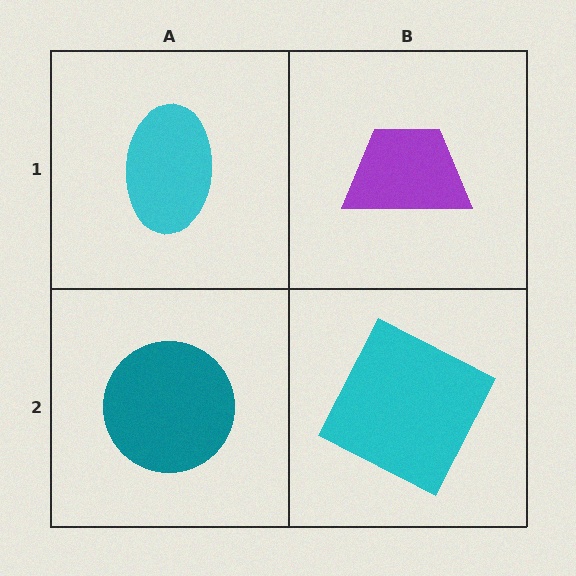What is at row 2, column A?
A teal circle.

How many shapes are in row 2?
2 shapes.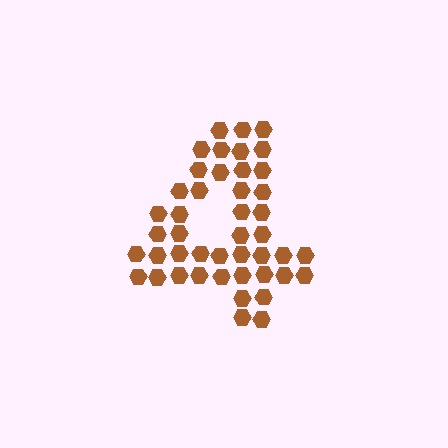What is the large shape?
The large shape is the digit 4.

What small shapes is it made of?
It is made of small hexagons.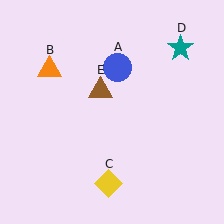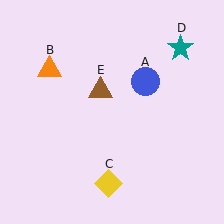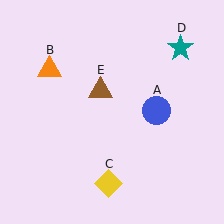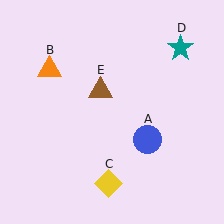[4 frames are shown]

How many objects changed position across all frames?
1 object changed position: blue circle (object A).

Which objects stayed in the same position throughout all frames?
Orange triangle (object B) and yellow diamond (object C) and teal star (object D) and brown triangle (object E) remained stationary.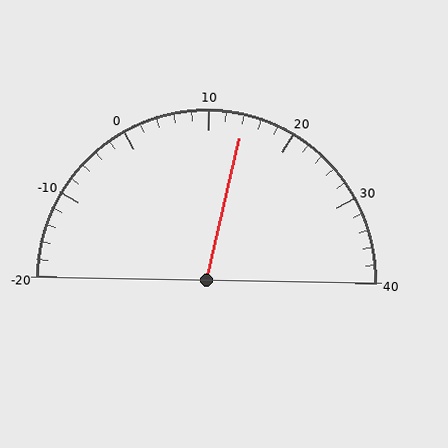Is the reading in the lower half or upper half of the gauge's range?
The reading is in the upper half of the range (-20 to 40).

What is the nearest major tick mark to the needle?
The nearest major tick mark is 10.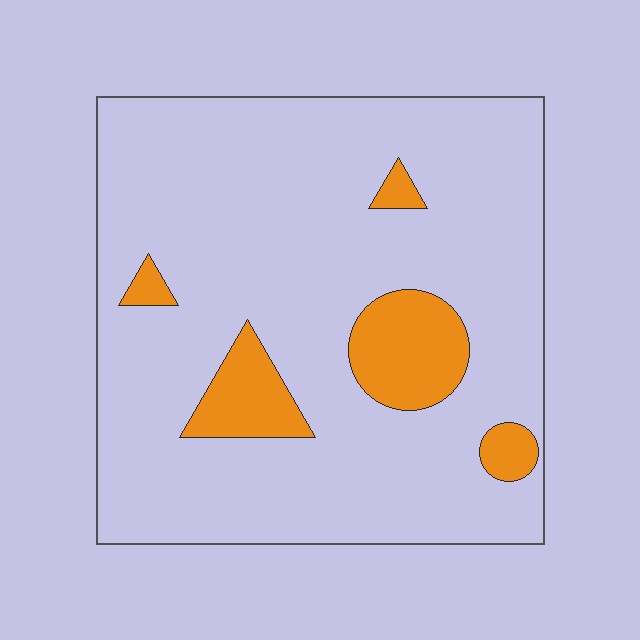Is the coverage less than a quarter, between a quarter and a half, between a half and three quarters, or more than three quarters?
Less than a quarter.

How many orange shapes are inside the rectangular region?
5.